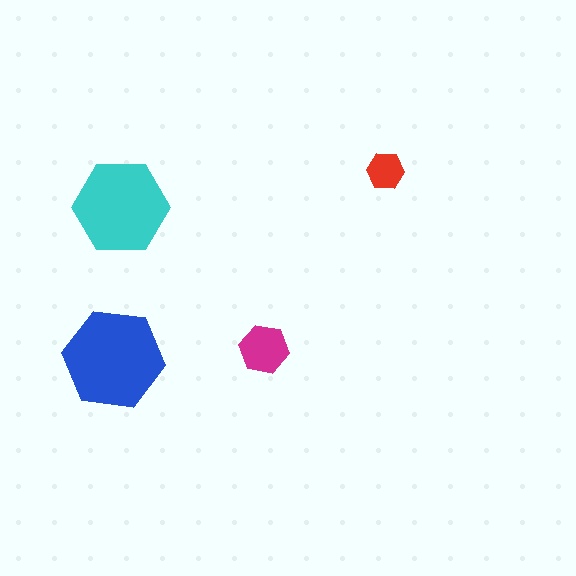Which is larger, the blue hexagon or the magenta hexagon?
The blue one.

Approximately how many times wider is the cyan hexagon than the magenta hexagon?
About 2 times wider.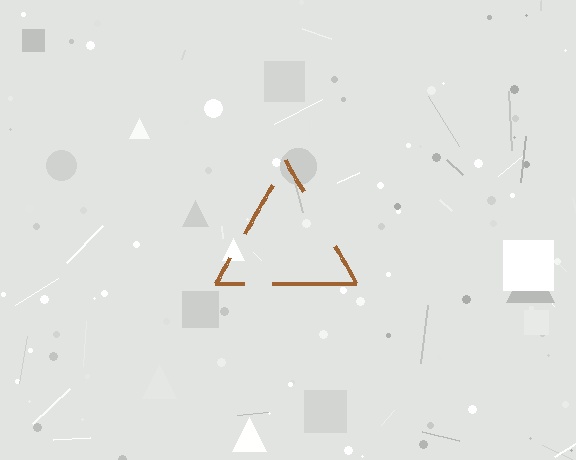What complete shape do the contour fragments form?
The contour fragments form a triangle.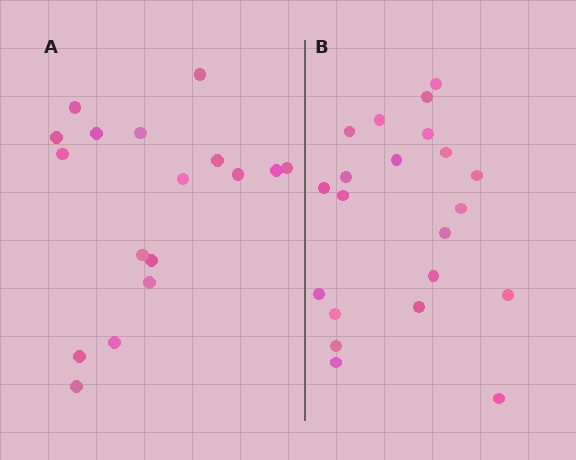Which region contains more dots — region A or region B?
Region B (the right region) has more dots.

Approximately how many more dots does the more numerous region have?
Region B has about 4 more dots than region A.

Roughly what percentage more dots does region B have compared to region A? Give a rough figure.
About 25% more.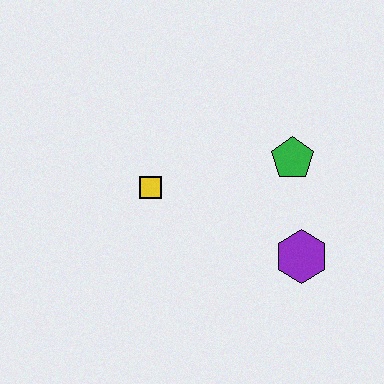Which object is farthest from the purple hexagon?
The yellow square is farthest from the purple hexagon.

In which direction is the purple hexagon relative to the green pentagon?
The purple hexagon is below the green pentagon.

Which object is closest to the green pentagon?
The purple hexagon is closest to the green pentagon.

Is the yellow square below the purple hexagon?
No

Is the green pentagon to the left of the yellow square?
No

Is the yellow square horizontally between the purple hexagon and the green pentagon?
No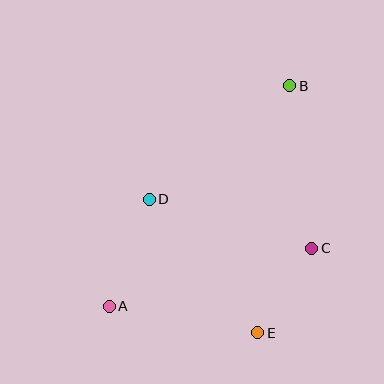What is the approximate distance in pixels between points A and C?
The distance between A and C is approximately 211 pixels.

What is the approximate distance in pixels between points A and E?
The distance between A and E is approximately 151 pixels.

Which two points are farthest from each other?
Points A and B are farthest from each other.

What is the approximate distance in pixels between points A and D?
The distance between A and D is approximately 114 pixels.